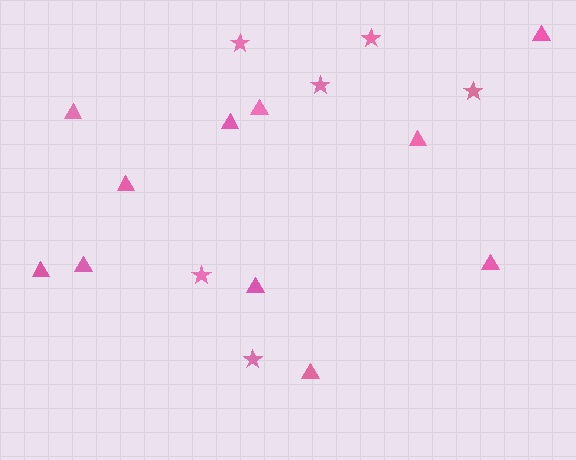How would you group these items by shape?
There are 2 groups: one group of stars (6) and one group of triangles (11).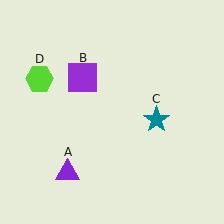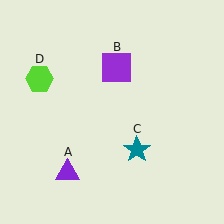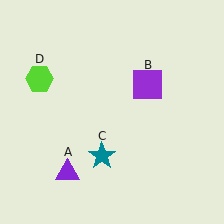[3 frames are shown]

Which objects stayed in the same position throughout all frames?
Purple triangle (object A) and lime hexagon (object D) remained stationary.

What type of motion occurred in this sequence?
The purple square (object B), teal star (object C) rotated clockwise around the center of the scene.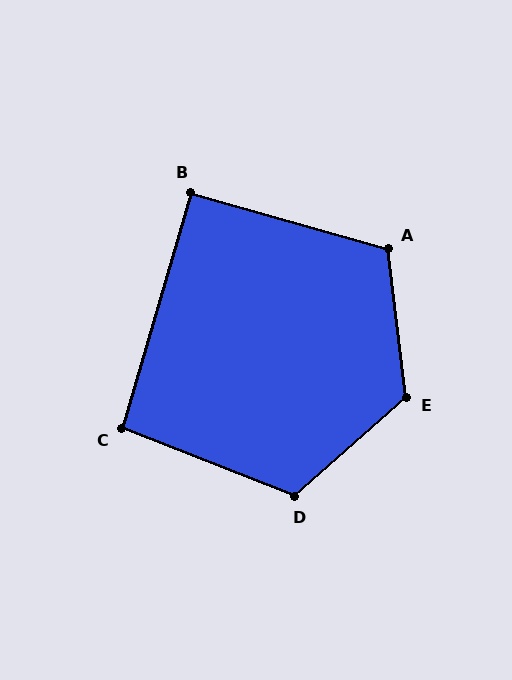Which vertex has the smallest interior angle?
B, at approximately 91 degrees.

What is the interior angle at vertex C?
Approximately 95 degrees (obtuse).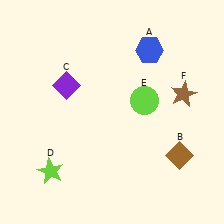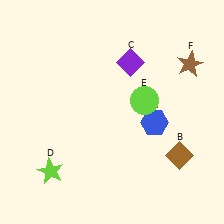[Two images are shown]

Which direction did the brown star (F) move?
The brown star (F) moved up.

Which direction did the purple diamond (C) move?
The purple diamond (C) moved right.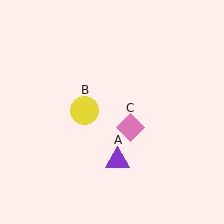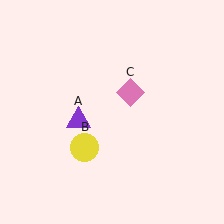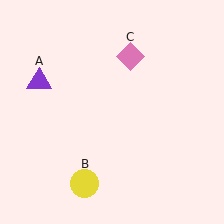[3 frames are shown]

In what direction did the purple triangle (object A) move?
The purple triangle (object A) moved up and to the left.